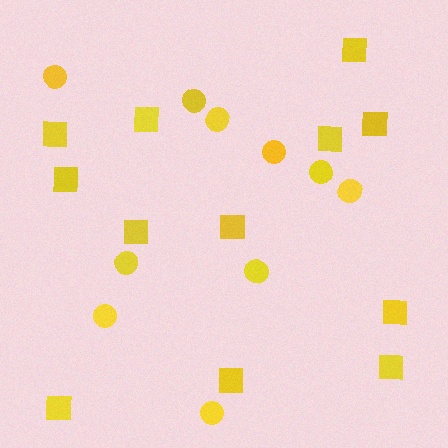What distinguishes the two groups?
There are 2 groups: one group of circles (10) and one group of squares (12).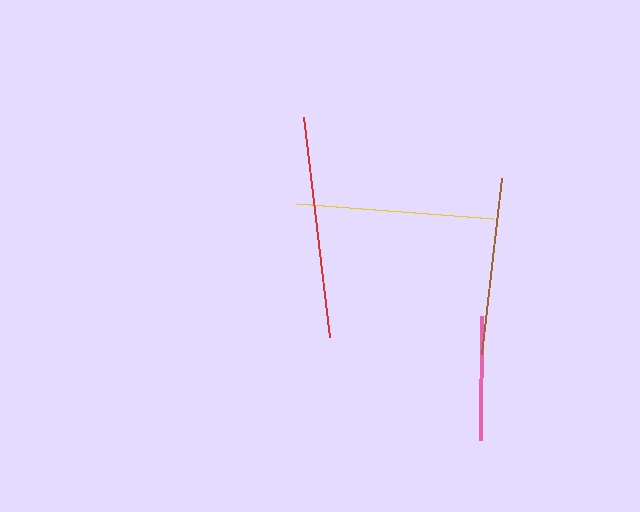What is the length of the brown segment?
The brown segment is approximately 177 pixels long.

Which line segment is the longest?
The red line is the longest at approximately 222 pixels.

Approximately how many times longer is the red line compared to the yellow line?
The red line is approximately 1.1 times the length of the yellow line.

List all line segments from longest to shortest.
From longest to shortest: red, yellow, brown, pink.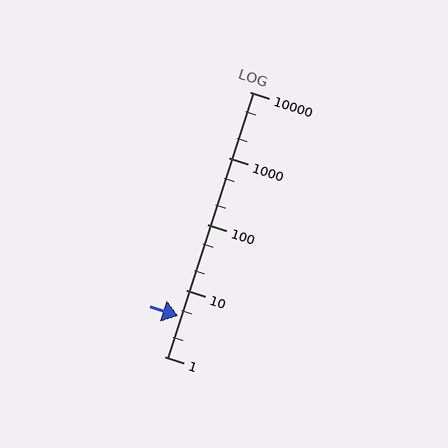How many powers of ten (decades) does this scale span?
The scale spans 4 decades, from 1 to 10000.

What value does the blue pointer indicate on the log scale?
The pointer indicates approximately 4.1.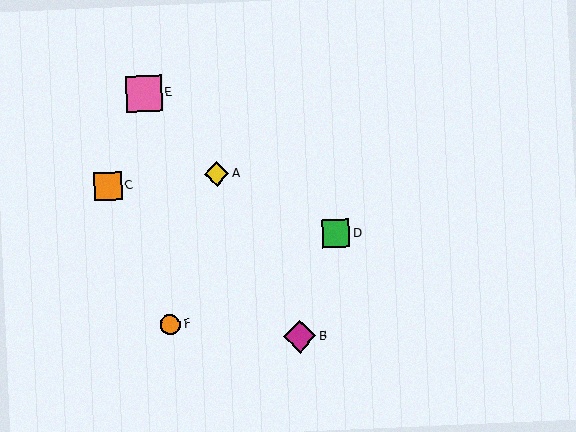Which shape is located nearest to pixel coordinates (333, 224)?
The green square (labeled D) at (336, 234) is nearest to that location.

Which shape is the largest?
The pink square (labeled E) is the largest.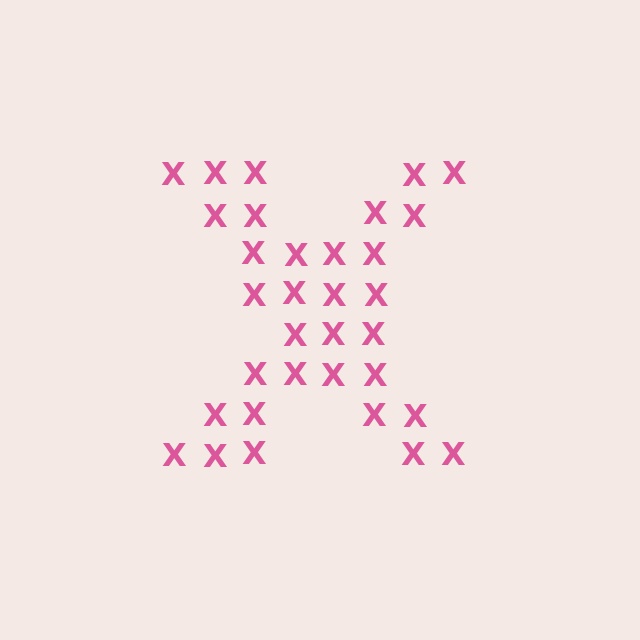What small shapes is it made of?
It is made of small letter X's.